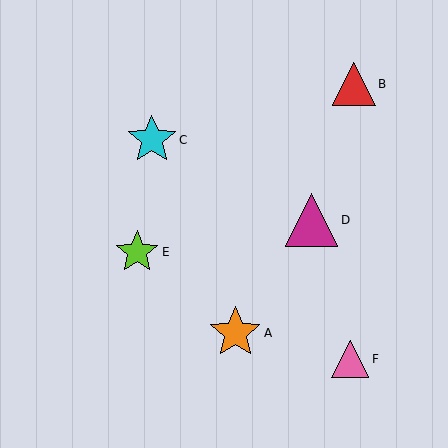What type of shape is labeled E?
Shape E is a lime star.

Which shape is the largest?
The magenta triangle (labeled D) is the largest.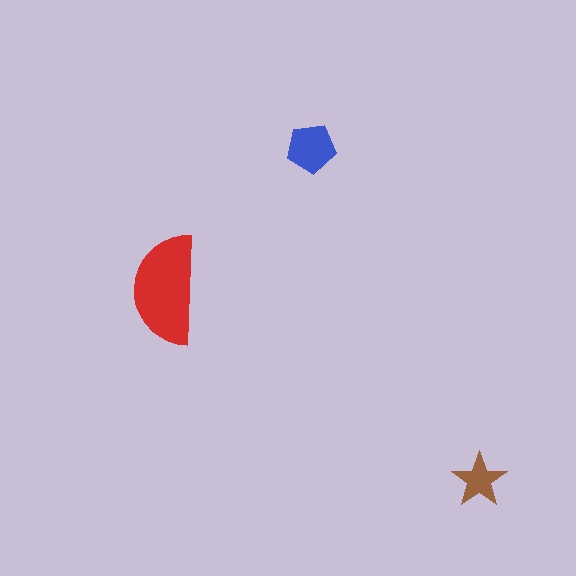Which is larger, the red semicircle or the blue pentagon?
The red semicircle.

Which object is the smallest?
The brown star.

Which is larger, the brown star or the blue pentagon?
The blue pentagon.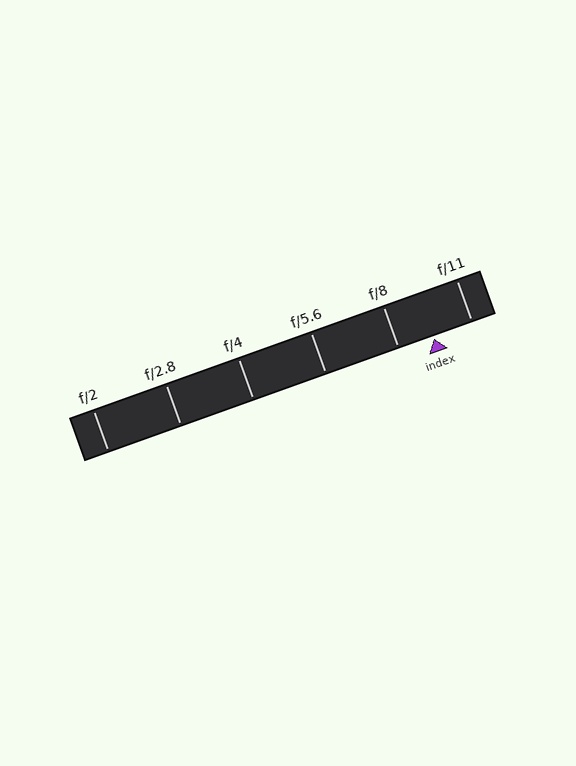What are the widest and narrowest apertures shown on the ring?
The widest aperture shown is f/2 and the narrowest is f/11.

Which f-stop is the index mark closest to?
The index mark is closest to f/8.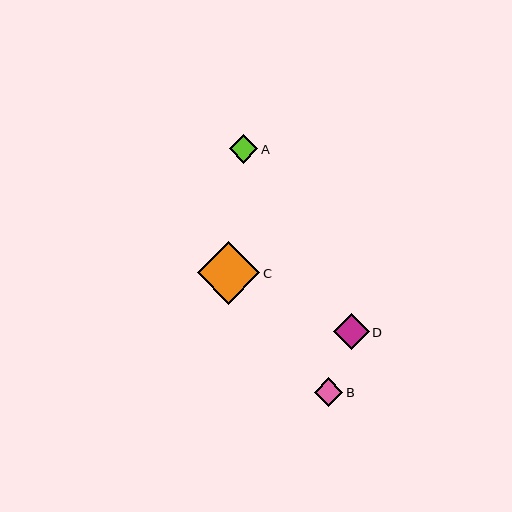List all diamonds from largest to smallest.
From largest to smallest: C, D, B, A.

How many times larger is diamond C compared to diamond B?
Diamond C is approximately 2.2 times the size of diamond B.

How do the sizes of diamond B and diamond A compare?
Diamond B and diamond A are approximately the same size.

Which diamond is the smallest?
Diamond A is the smallest with a size of approximately 28 pixels.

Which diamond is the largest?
Diamond C is the largest with a size of approximately 63 pixels.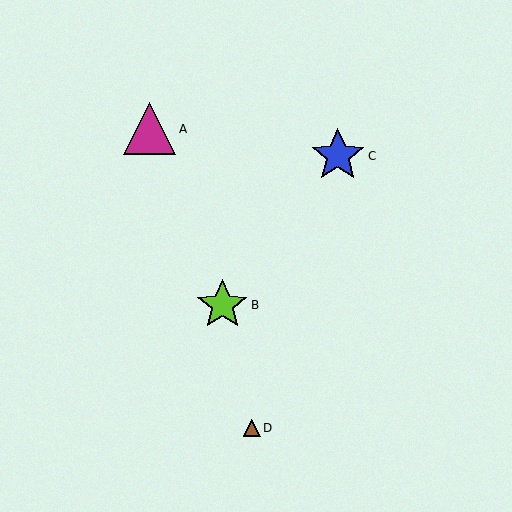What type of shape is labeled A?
Shape A is a magenta triangle.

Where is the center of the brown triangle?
The center of the brown triangle is at (252, 428).